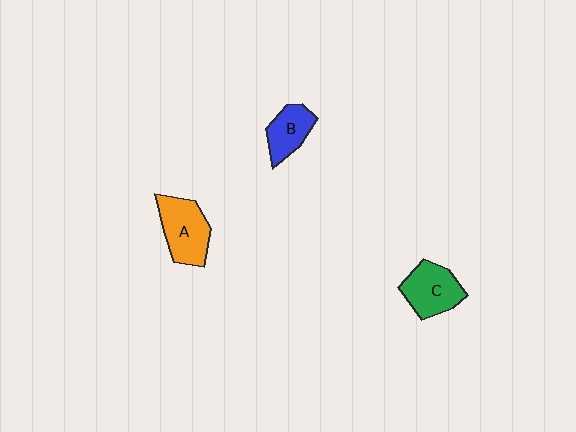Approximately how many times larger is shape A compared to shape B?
Approximately 1.5 times.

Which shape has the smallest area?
Shape B (blue).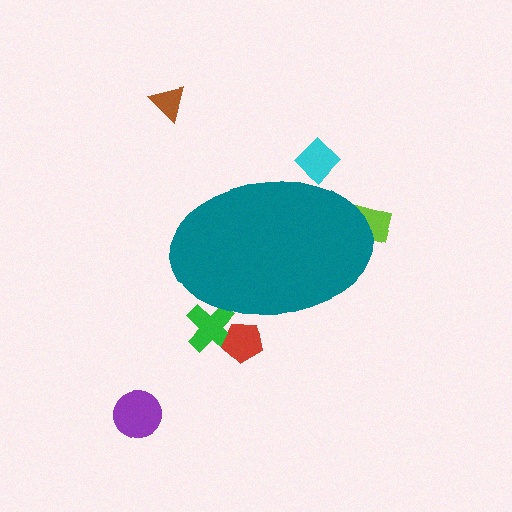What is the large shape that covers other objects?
A teal ellipse.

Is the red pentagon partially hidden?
Yes, the red pentagon is partially hidden behind the teal ellipse.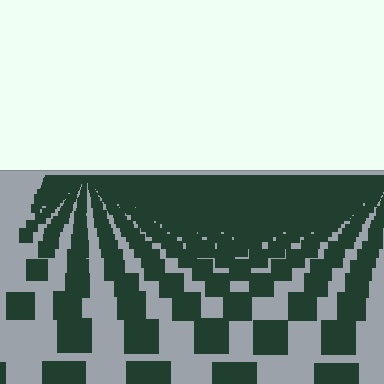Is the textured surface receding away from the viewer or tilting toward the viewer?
The surface is receding away from the viewer. Texture elements get smaller and denser toward the top.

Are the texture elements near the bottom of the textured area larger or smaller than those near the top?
Larger. Near the bottom, elements are closer to the viewer and appear at a bigger on-screen size.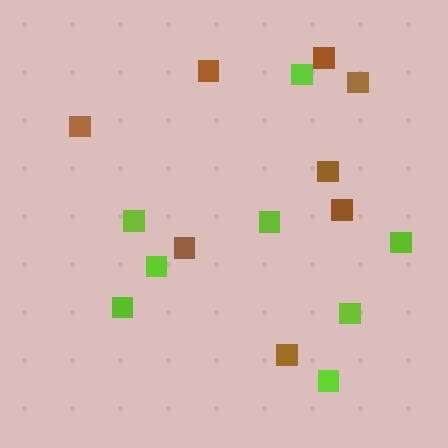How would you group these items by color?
There are 2 groups: one group of lime squares (8) and one group of brown squares (8).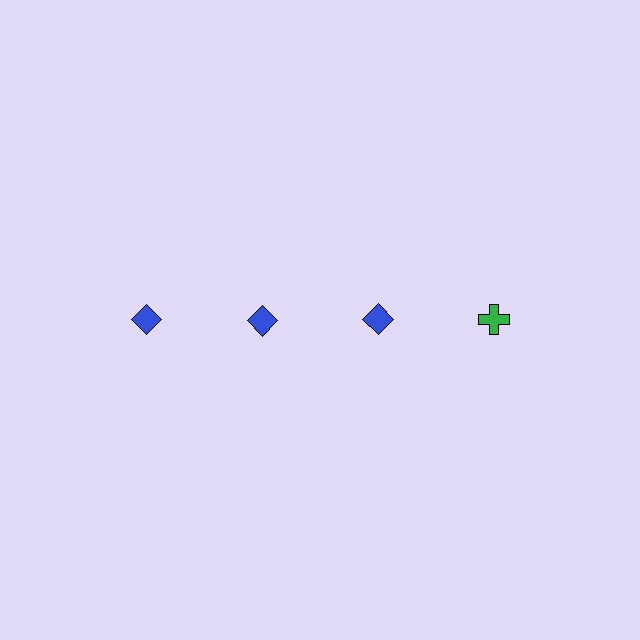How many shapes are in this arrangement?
There are 4 shapes arranged in a grid pattern.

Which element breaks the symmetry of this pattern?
The green cross in the top row, second from right column breaks the symmetry. All other shapes are blue diamonds.